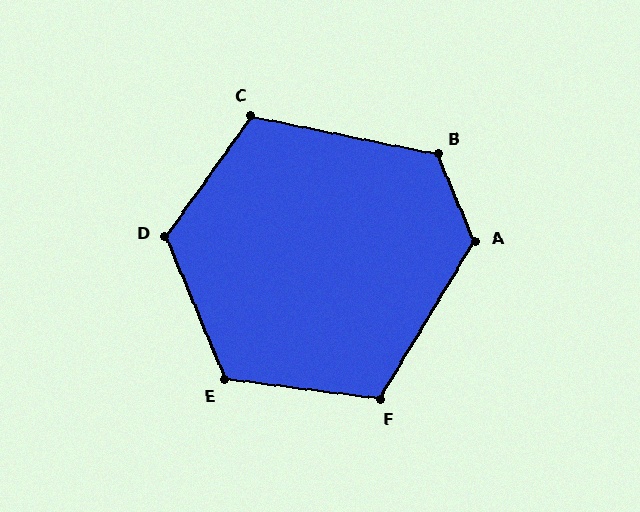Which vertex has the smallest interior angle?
F, at approximately 113 degrees.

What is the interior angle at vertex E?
Approximately 120 degrees (obtuse).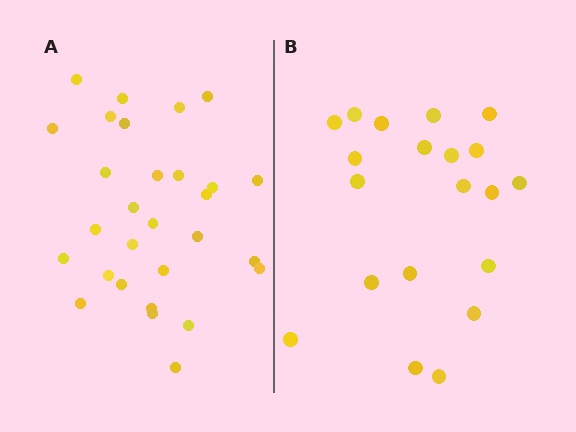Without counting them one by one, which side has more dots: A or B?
Region A (the left region) has more dots.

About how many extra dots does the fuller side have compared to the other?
Region A has roughly 8 or so more dots than region B.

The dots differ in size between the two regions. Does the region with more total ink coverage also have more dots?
No. Region B has more total ink coverage because its dots are larger, but region A actually contains more individual dots. Total area can be misleading — the number of items is what matters here.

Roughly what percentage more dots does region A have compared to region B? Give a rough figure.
About 45% more.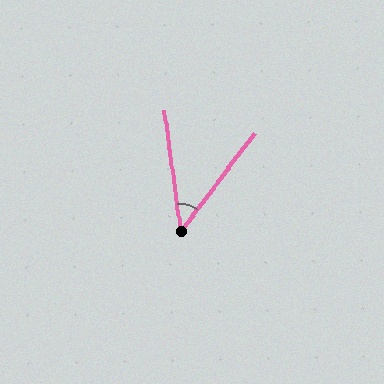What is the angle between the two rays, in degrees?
Approximately 45 degrees.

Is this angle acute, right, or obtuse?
It is acute.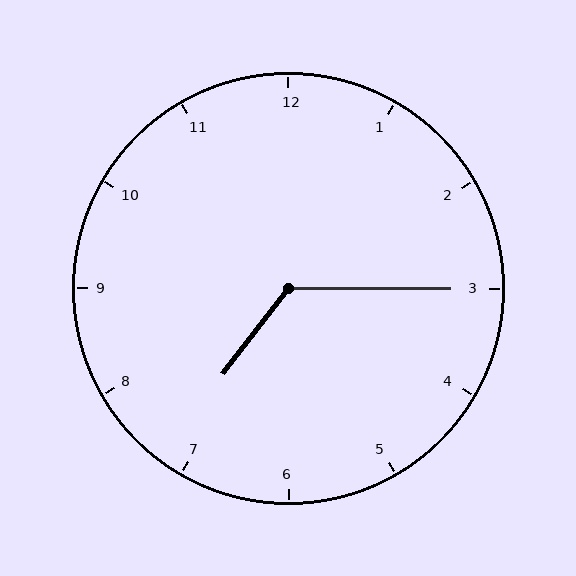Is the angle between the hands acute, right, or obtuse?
It is obtuse.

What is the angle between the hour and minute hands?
Approximately 128 degrees.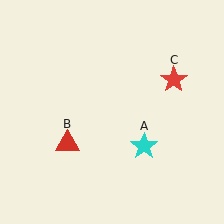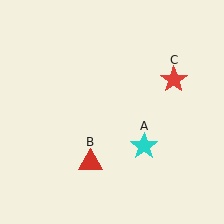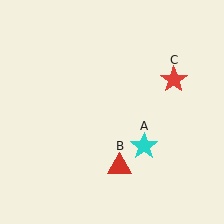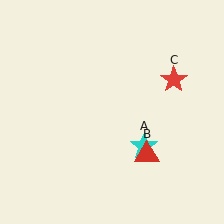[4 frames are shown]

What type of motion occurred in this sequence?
The red triangle (object B) rotated counterclockwise around the center of the scene.